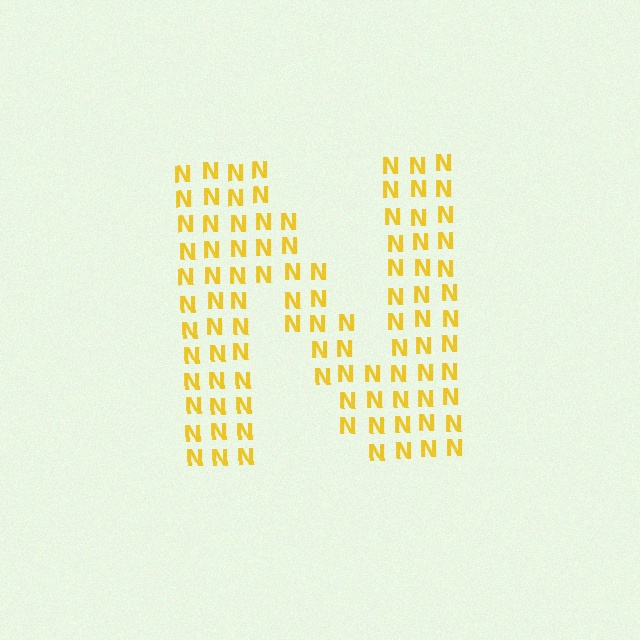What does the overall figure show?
The overall figure shows the letter N.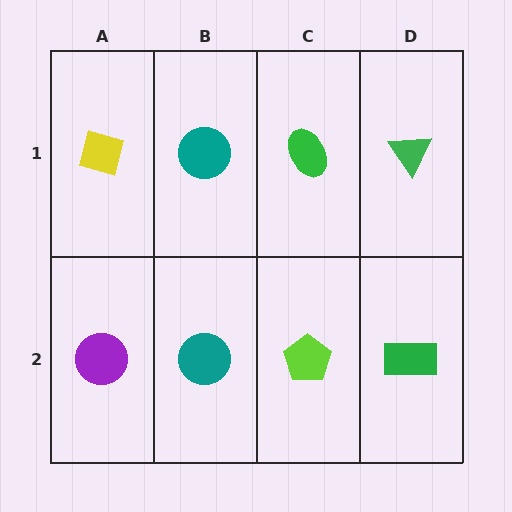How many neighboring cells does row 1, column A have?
2.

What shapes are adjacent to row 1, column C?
A lime pentagon (row 2, column C), a teal circle (row 1, column B), a green triangle (row 1, column D).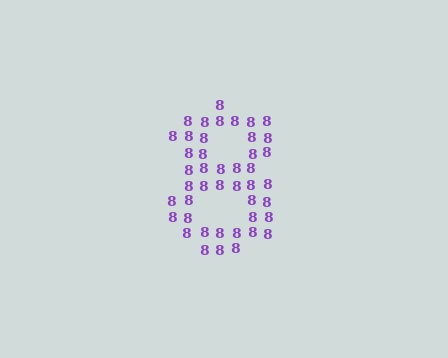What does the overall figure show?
The overall figure shows the digit 8.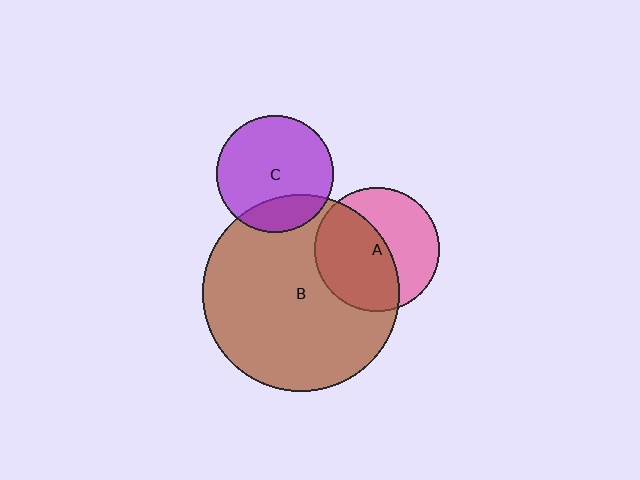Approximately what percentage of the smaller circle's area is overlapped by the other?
Approximately 55%.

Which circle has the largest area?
Circle B (brown).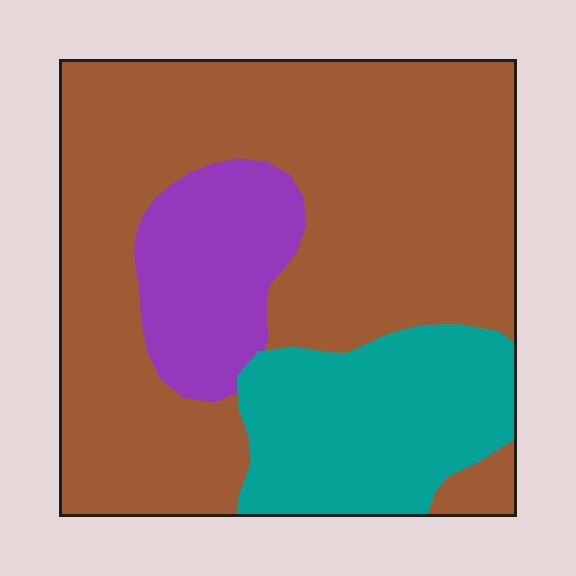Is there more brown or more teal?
Brown.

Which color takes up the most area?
Brown, at roughly 65%.